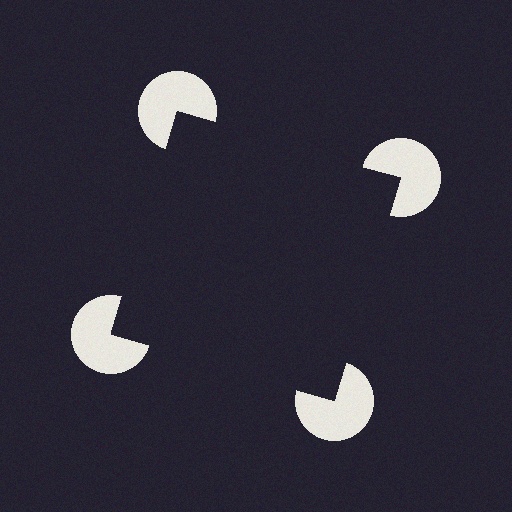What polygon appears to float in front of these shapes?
An illusory square — its edges are inferred from the aligned wedge cuts in the pac-man discs, not physically drawn.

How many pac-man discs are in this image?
There are 4 — one at each vertex of the illusory square.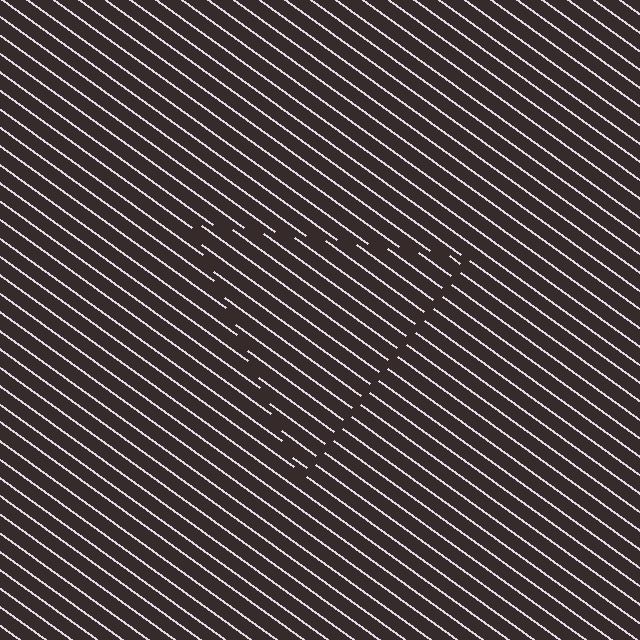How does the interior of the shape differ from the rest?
The interior of the shape contains the same grating, shifted by half a period — the contour is defined by the phase discontinuity where line-ends from the inner and outer gratings abut.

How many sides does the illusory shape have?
3 sides — the line-ends trace a triangle.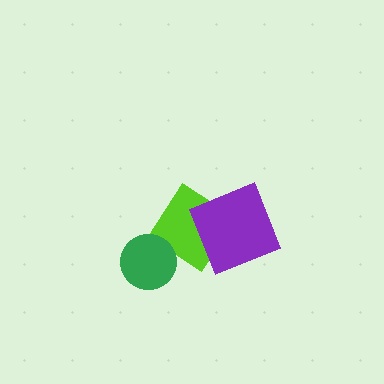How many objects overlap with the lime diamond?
2 objects overlap with the lime diamond.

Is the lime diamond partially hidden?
Yes, it is partially covered by another shape.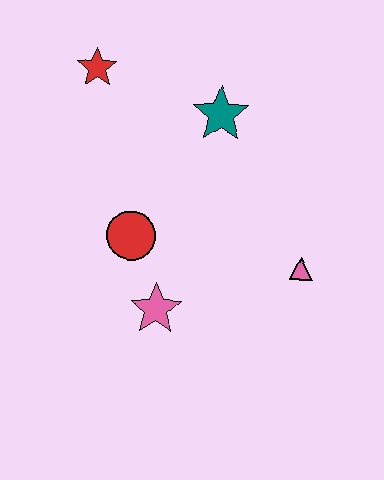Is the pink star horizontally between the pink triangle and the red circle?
Yes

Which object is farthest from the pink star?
The red star is farthest from the pink star.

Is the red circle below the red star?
Yes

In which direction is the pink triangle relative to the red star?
The pink triangle is to the right of the red star.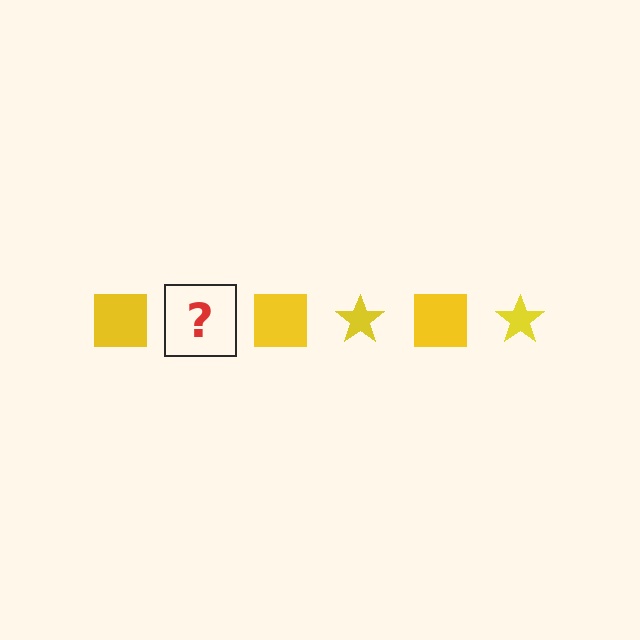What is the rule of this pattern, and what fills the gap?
The rule is that the pattern cycles through square, star shapes in yellow. The gap should be filled with a yellow star.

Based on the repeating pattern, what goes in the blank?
The blank should be a yellow star.